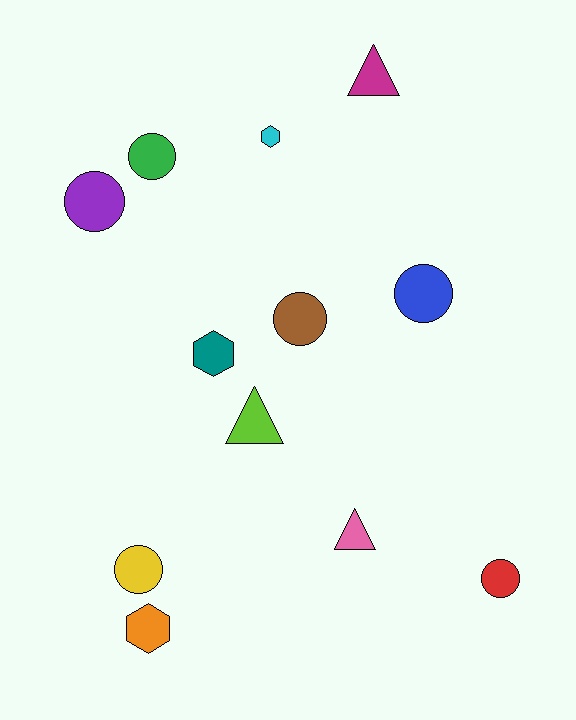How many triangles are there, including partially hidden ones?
There are 3 triangles.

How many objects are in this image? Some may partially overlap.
There are 12 objects.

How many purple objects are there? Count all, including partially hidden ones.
There is 1 purple object.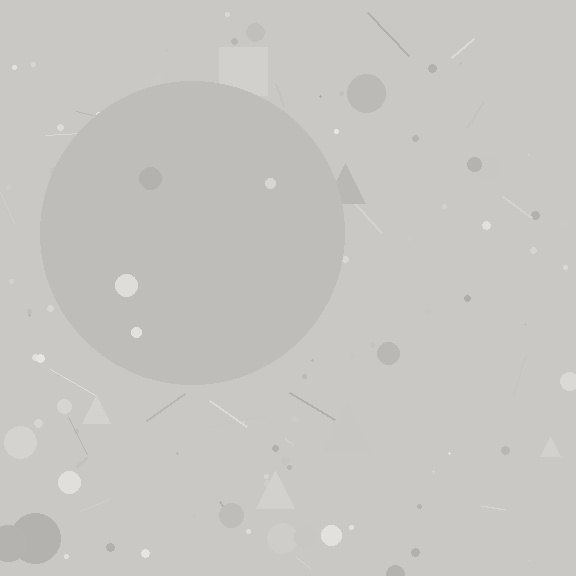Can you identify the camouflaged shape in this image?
The camouflaged shape is a circle.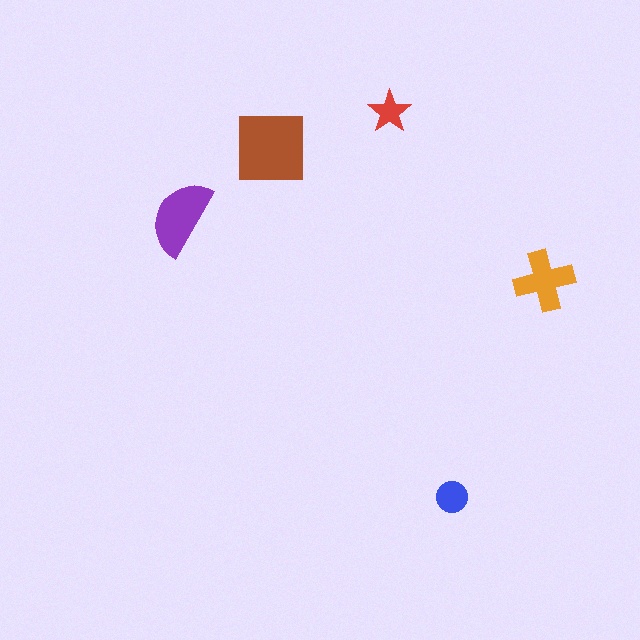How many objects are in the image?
There are 5 objects in the image.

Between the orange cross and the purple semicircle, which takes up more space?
The purple semicircle.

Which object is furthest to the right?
The orange cross is rightmost.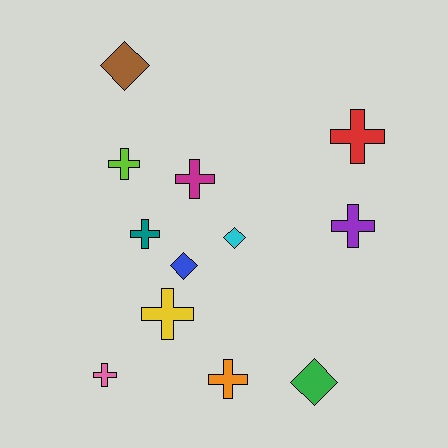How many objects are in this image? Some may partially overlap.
There are 12 objects.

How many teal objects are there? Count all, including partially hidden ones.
There is 1 teal object.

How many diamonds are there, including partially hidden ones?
There are 4 diamonds.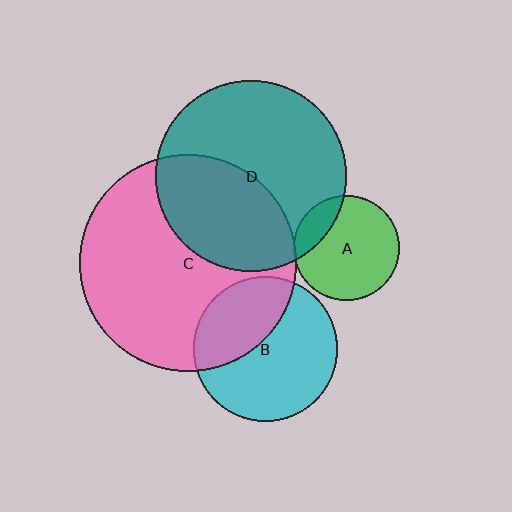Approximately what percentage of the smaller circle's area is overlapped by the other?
Approximately 35%.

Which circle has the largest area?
Circle C (pink).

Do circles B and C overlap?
Yes.